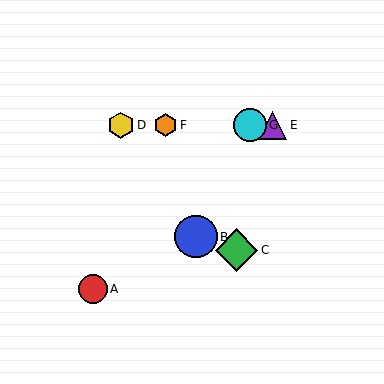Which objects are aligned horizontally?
Objects D, E, F, G are aligned horizontally.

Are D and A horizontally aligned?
No, D is at y≈125 and A is at y≈289.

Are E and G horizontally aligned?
Yes, both are at y≈125.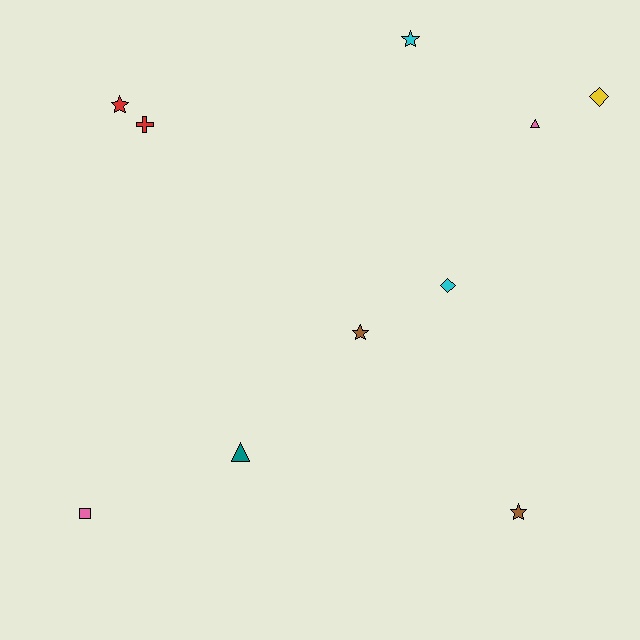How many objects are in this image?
There are 10 objects.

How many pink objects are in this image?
There are 2 pink objects.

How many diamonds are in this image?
There are 2 diamonds.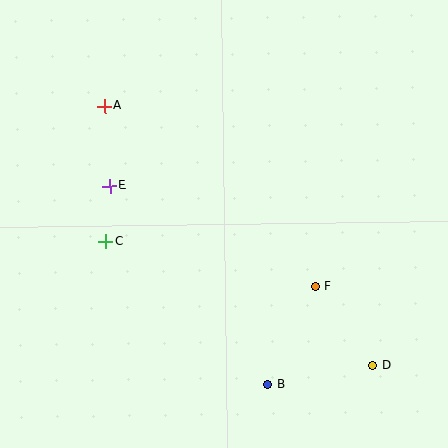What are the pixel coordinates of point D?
Point D is at (372, 365).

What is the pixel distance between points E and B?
The distance between E and B is 254 pixels.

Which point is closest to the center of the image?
Point F at (315, 286) is closest to the center.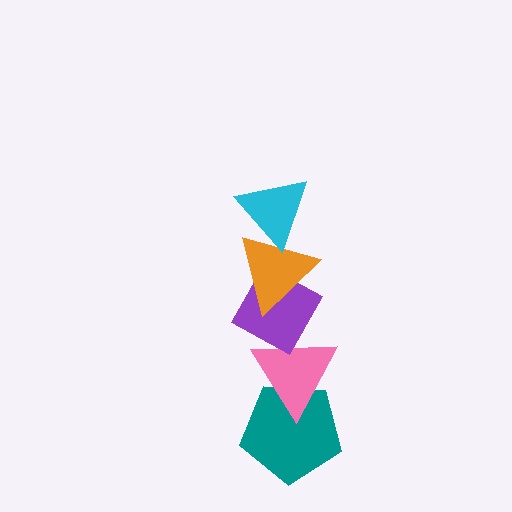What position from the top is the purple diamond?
The purple diamond is 3rd from the top.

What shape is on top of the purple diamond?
The orange triangle is on top of the purple diamond.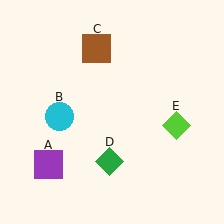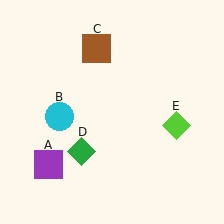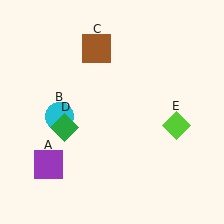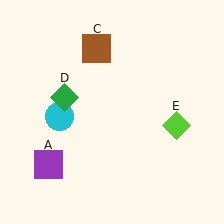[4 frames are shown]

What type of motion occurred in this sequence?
The green diamond (object D) rotated clockwise around the center of the scene.